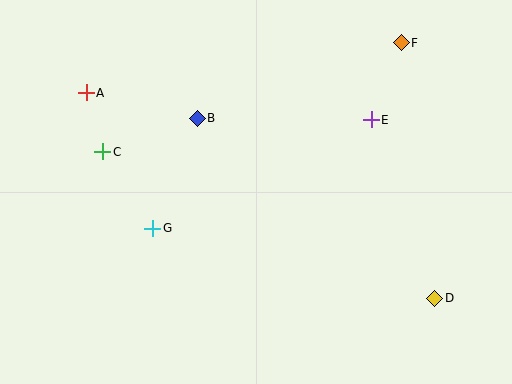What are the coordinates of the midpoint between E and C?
The midpoint between E and C is at (237, 136).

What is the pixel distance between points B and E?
The distance between B and E is 174 pixels.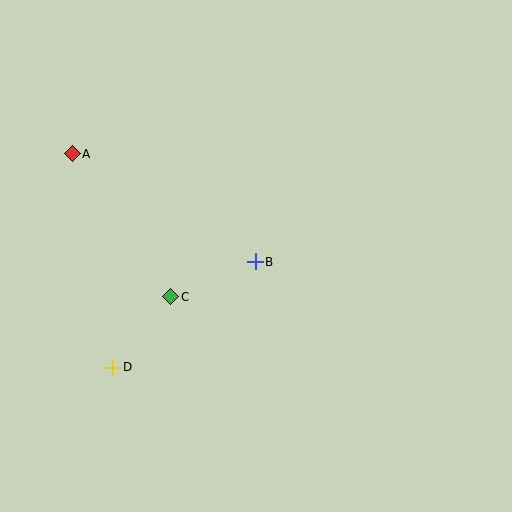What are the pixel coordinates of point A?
Point A is at (72, 154).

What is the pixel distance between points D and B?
The distance between D and B is 178 pixels.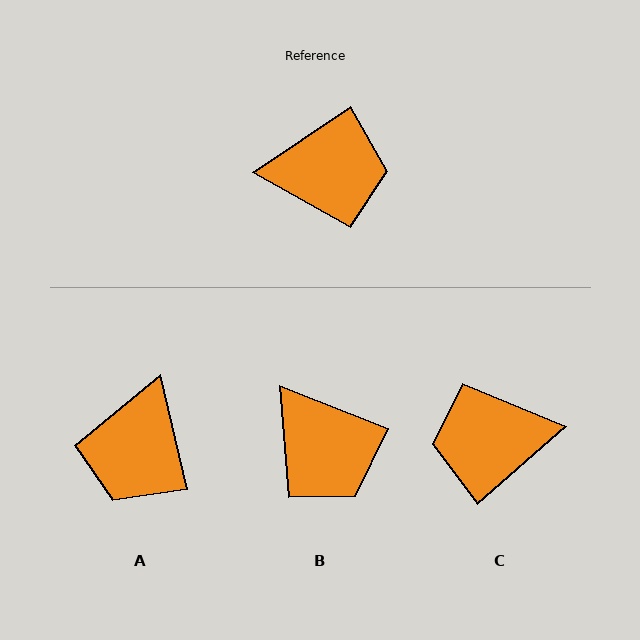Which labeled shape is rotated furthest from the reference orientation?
C, about 173 degrees away.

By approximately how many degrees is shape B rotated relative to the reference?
Approximately 56 degrees clockwise.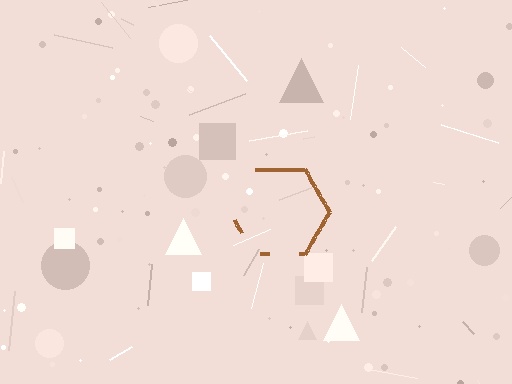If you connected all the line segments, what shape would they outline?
They would outline a hexagon.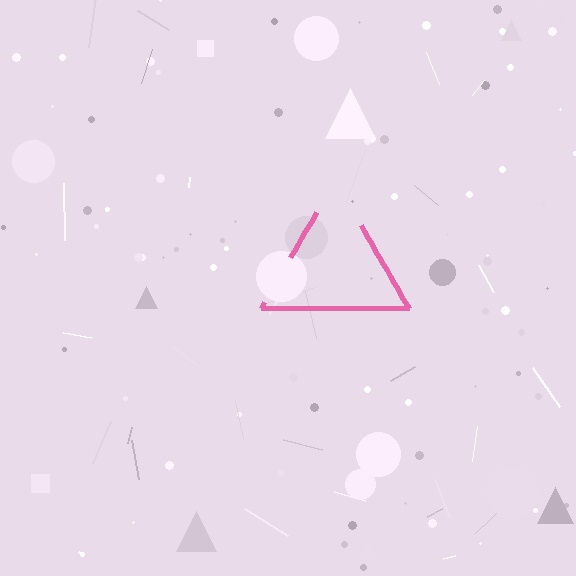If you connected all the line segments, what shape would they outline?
They would outline a triangle.